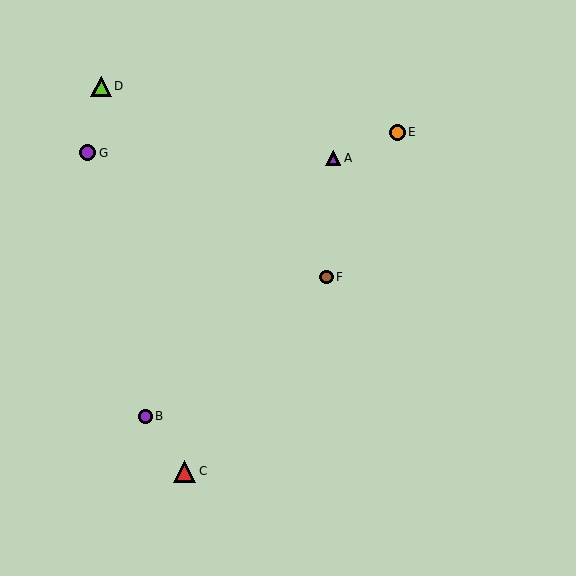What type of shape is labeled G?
Shape G is a purple circle.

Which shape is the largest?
The red triangle (labeled C) is the largest.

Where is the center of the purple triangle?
The center of the purple triangle is at (333, 158).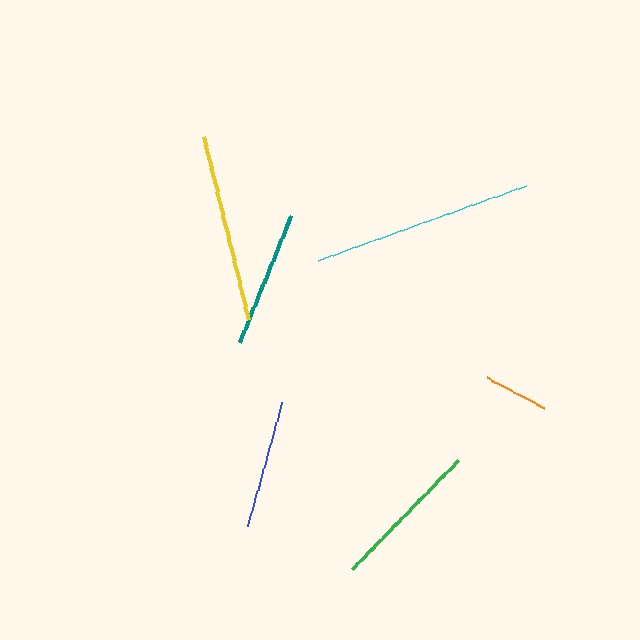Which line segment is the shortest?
The orange line is the shortest at approximately 65 pixels.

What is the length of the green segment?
The green segment is approximately 151 pixels long.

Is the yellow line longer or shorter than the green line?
The yellow line is longer than the green line.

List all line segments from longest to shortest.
From longest to shortest: cyan, yellow, green, teal, blue, orange.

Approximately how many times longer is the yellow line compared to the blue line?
The yellow line is approximately 1.5 times the length of the blue line.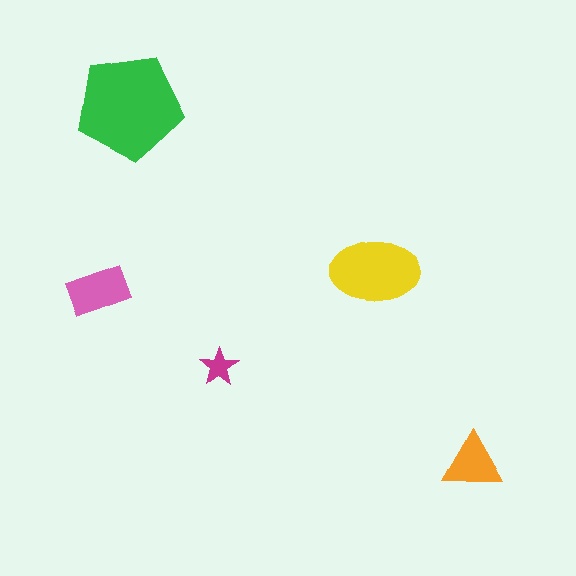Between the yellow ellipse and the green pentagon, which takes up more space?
The green pentagon.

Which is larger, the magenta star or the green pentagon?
The green pentagon.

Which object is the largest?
The green pentagon.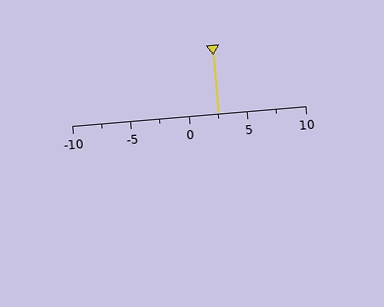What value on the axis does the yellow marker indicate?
The marker indicates approximately 2.5.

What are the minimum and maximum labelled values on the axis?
The axis runs from -10 to 10.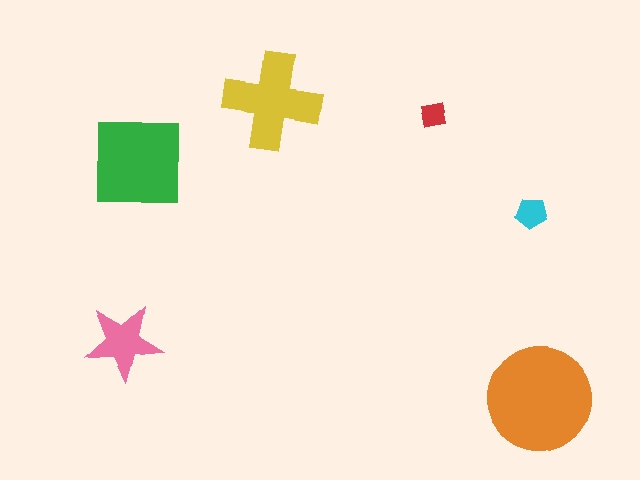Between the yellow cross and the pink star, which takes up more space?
The yellow cross.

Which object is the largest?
The orange circle.